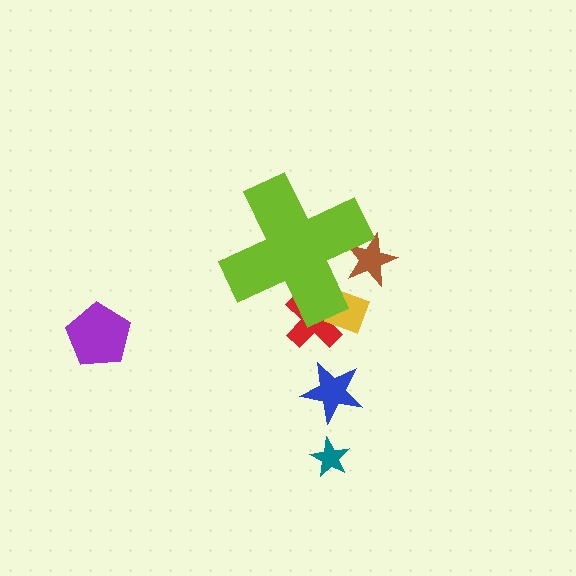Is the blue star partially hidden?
No, the blue star is fully visible.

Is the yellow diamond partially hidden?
Yes, the yellow diamond is partially hidden behind the lime cross.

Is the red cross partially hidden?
Yes, the red cross is partially hidden behind the lime cross.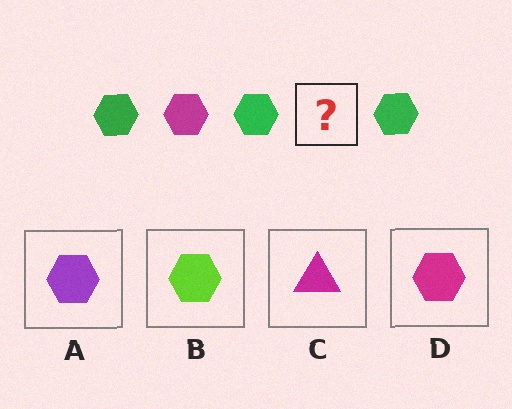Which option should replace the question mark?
Option D.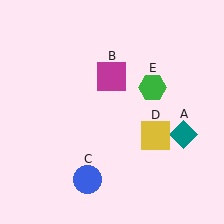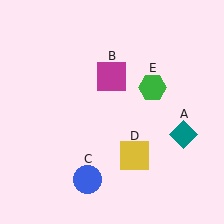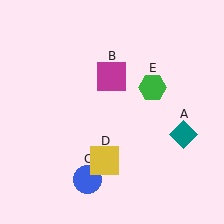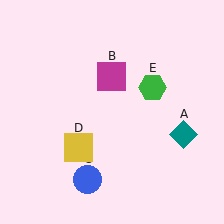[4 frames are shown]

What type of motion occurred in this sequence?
The yellow square (object D) rotated clockwise around the center of the scene.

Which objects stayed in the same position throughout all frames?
Teal diamond (object A) and magenta square (object B) and blue circle (object C) and green hexagon (object E) remained stationary.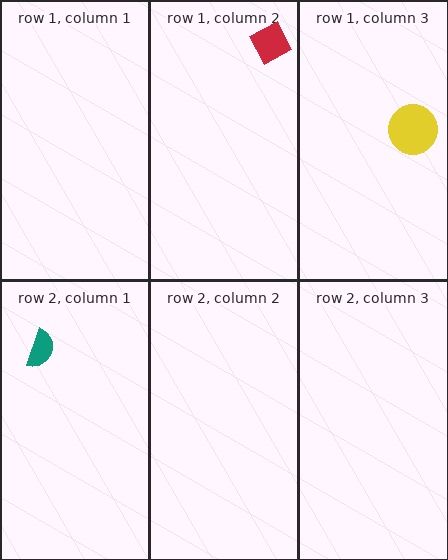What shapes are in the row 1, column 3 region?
The yellow circle.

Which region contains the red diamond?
The row 1, column 2 region.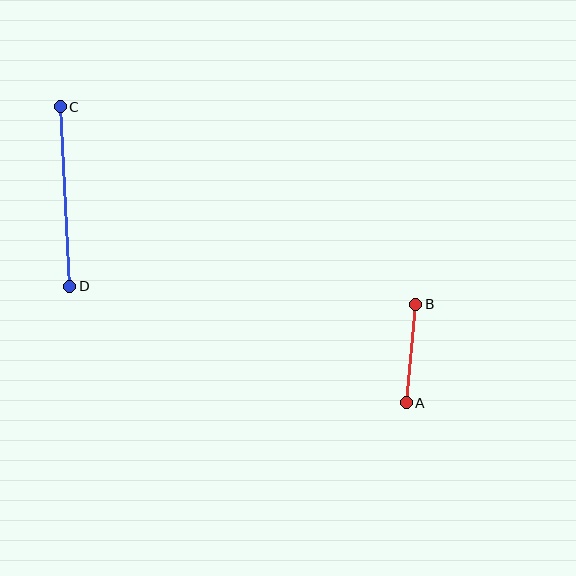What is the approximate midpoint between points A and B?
The midpoint is at approximately (411, 354) pixels.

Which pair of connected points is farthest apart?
Points C and D are farthest apart.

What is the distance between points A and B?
The distance is approximately 99 pixels.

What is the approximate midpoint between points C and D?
The midpoint is at approximately (65, 197) pixels.